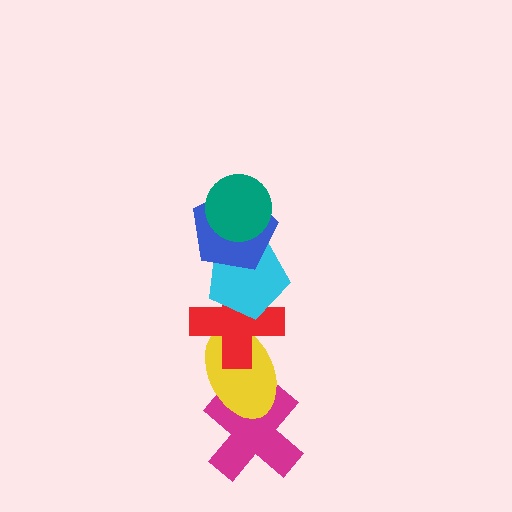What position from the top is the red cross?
The red cross is 4th from the top.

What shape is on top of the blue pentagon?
The teal circle is on top of the blue pentagon.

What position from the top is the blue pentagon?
The blue pentagon is 2nd from the top.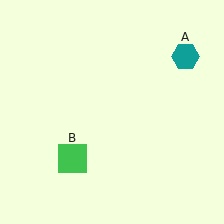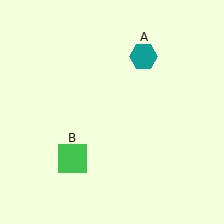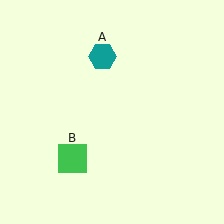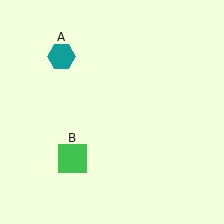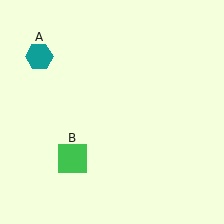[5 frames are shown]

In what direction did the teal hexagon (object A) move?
The teal hexagon (object A) moved left.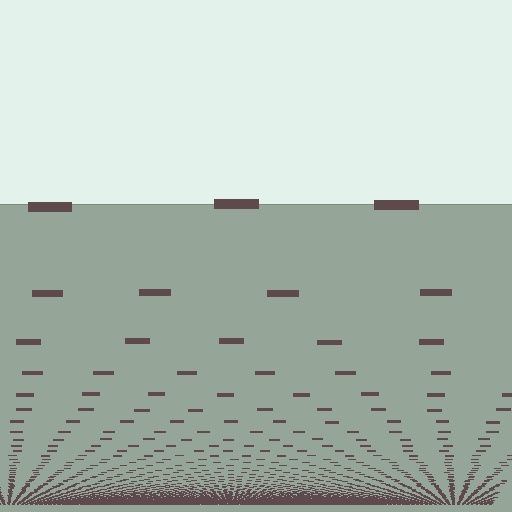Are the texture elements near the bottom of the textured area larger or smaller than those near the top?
Smaller. The gradient is inverted — elements near the bottom are smaller and denser.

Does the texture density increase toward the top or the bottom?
Density increases toward the bottom.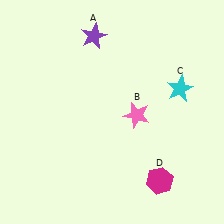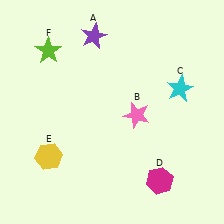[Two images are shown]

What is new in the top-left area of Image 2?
A lime star (F) was added in the top-left area of Image 2.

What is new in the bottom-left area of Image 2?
A yellow hexagon (E) was added in the bottom-left area of Image 2.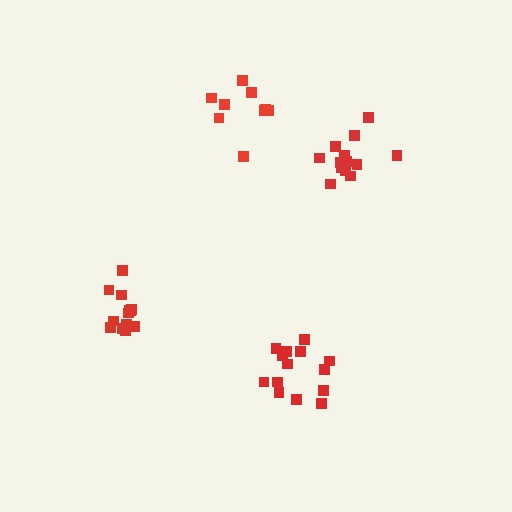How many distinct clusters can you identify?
There are 4 distinct clusters.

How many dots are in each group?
Group 1: 13 dots, Group 2: 13 dots, Group 3: 14 dots, Group 4: 9 dots (49 total).